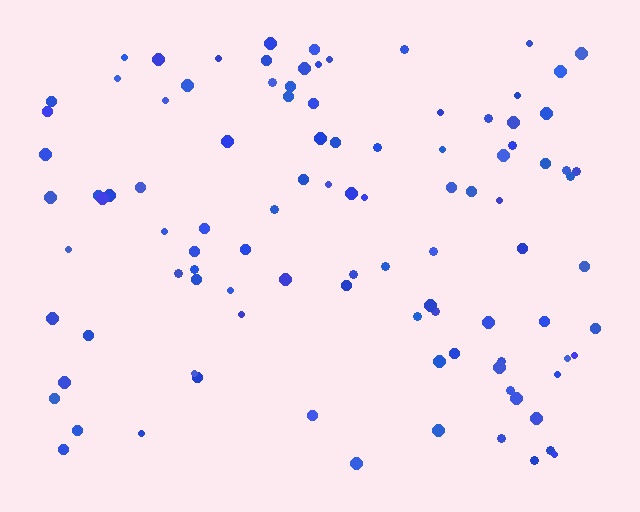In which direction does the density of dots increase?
From bottom to top, with the top side densest.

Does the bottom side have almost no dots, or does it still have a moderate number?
Still a moderate number, just noticeably fewer than the top.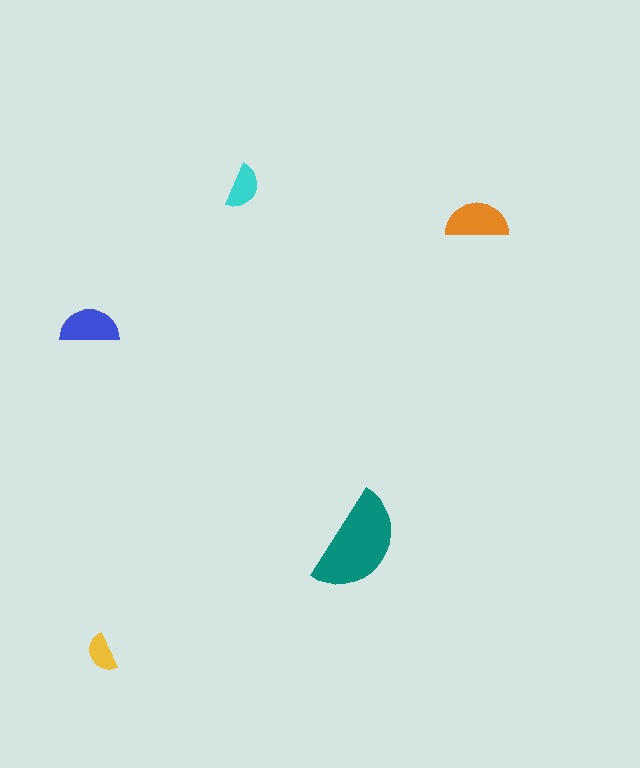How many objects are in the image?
There are 5 objects in the image.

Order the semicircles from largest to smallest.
the teal one, the orange one, the blue one, the cyan one, the yellow one.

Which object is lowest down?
The yellow semicircle is bottommost.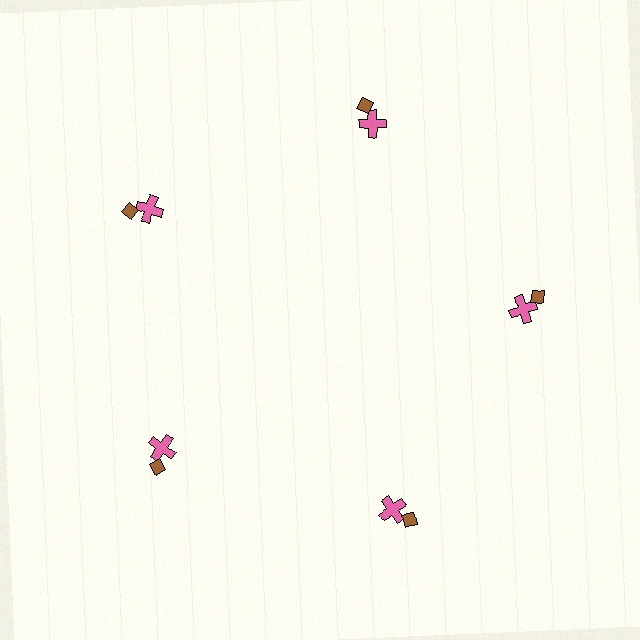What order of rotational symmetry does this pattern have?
This pattern has 5-fold rotational symmetry.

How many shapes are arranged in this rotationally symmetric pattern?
There are 10 shapes, arranged in 5 groups of 2.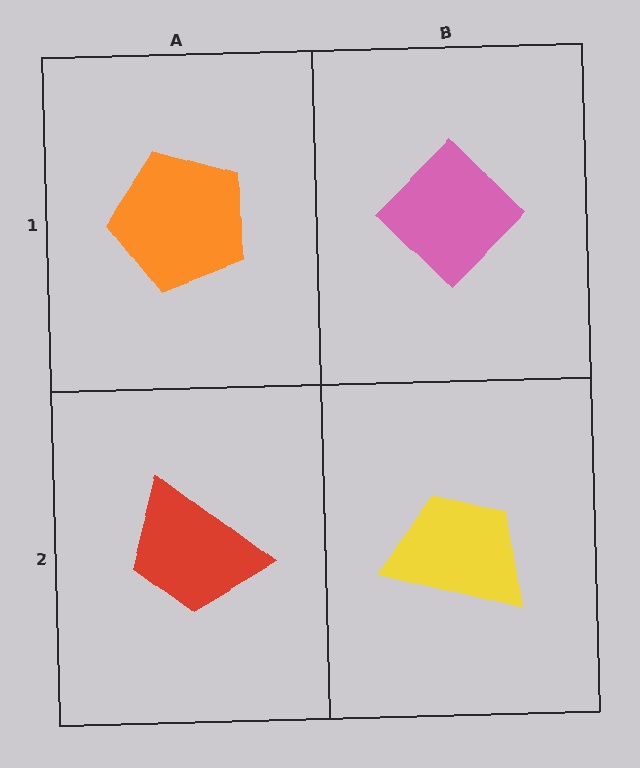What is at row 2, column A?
A red trapezoid.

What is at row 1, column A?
An orange pentagon.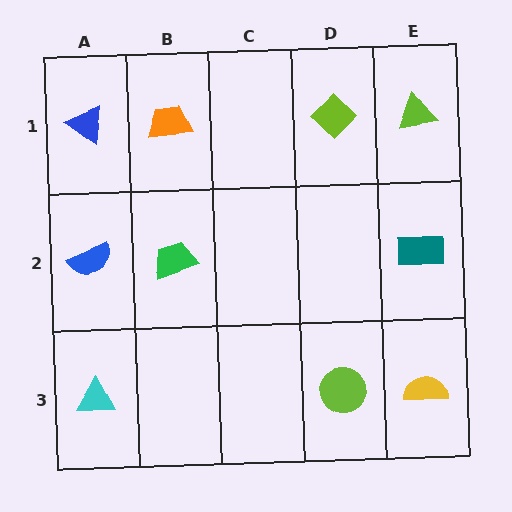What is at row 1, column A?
A blue triangle.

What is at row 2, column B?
A green trapezoid.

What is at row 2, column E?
A teal rectangle.